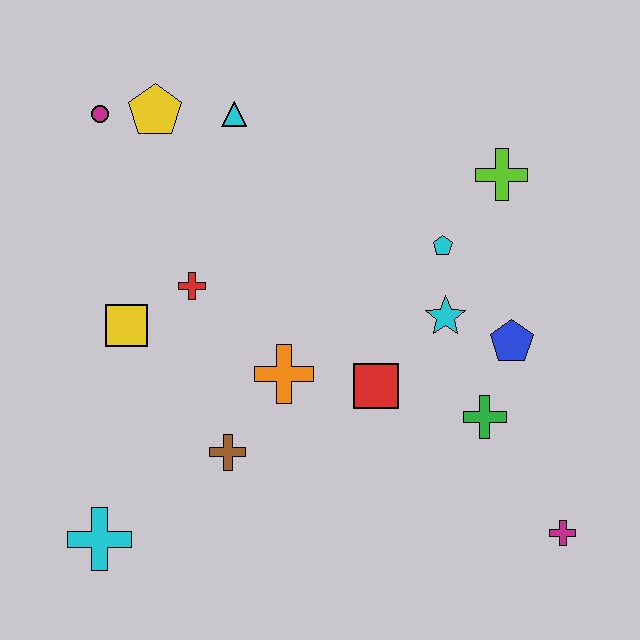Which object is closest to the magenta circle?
The yellow pentagon is closest to the magenta circle.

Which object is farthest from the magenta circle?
The magenta cross is farthest from the magenta circle.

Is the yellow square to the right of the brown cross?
No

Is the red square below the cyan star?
Yes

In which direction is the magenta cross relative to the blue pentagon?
The magenta cross is below the blue pentagon.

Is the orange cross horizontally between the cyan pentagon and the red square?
No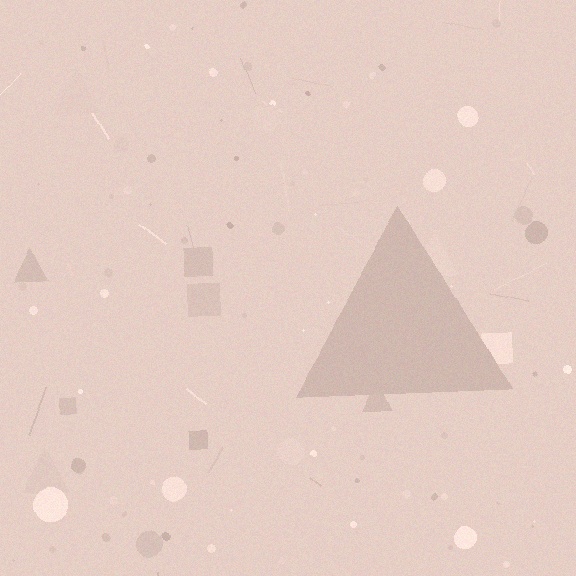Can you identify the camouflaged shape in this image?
The camouflaged shape is a triangle.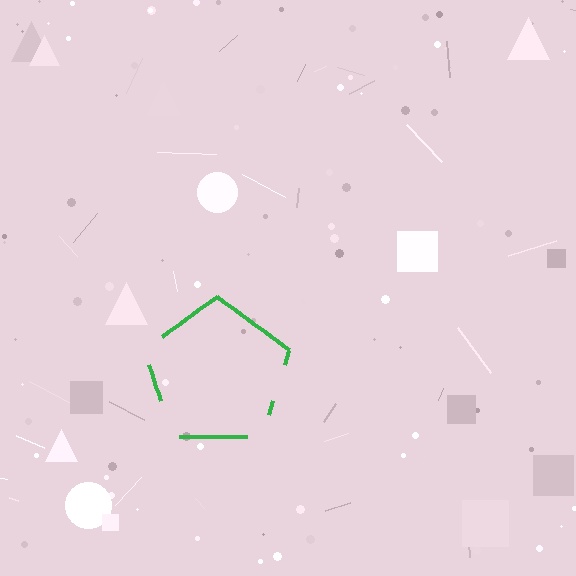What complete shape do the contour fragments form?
The contour fragments form a pentagon.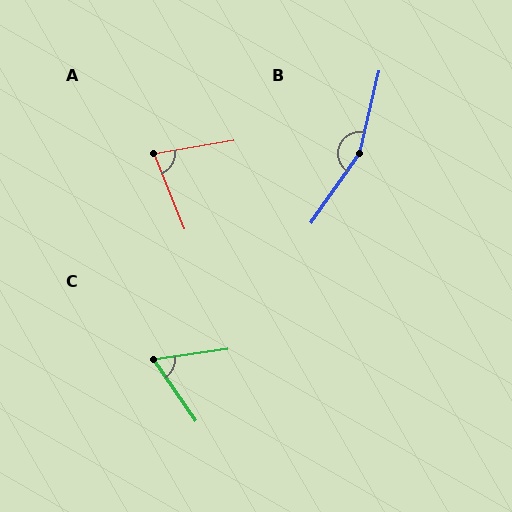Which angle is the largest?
B, at approximately 158 degrees.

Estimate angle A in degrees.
Approximately 78 degrees.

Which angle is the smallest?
C, at approximately 63 degrees.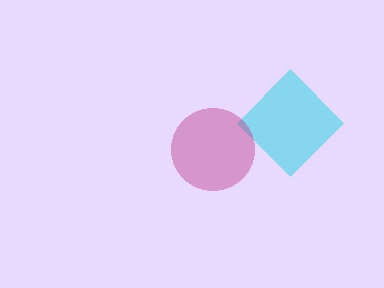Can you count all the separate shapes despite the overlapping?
Yes, there are 2 separate shapes.